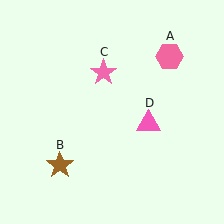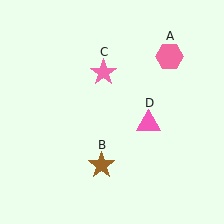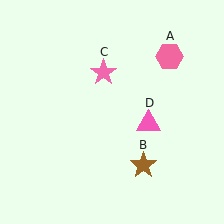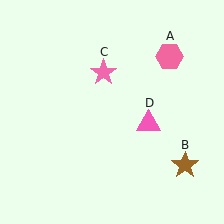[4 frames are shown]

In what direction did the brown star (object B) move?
The brown star (object B) moved right.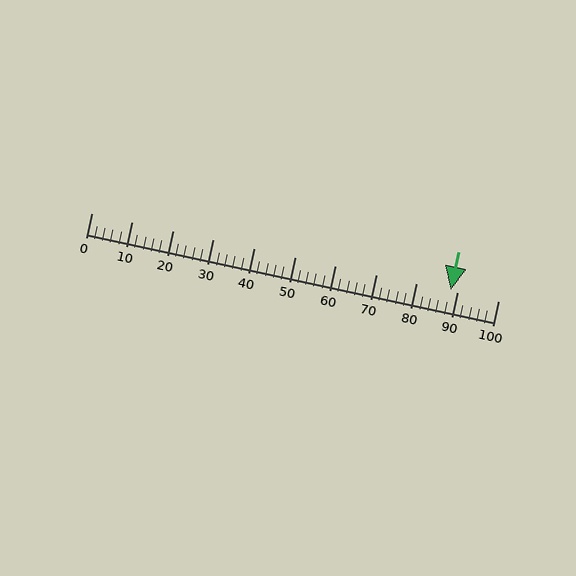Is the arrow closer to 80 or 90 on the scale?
The arrow is closer to 90.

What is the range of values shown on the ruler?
The ruler shows values from 0 to 100.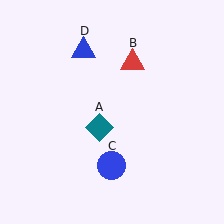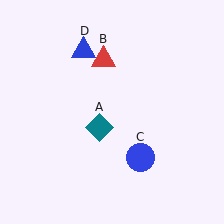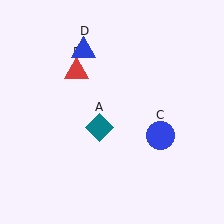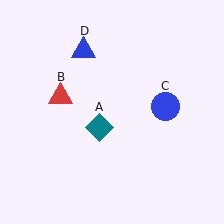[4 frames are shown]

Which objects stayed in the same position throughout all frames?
Teal diamond (object A) and blue triangle (object D) remained stationary.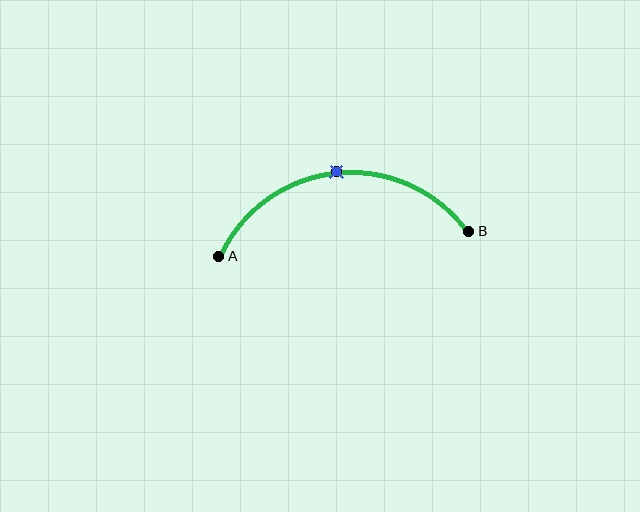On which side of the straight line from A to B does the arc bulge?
The arc bulges above the straight line connecting A and B.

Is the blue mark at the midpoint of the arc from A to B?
Yes. The blue mark lies on the arc at equal arc-length from both A and B — it is the arc midpoint.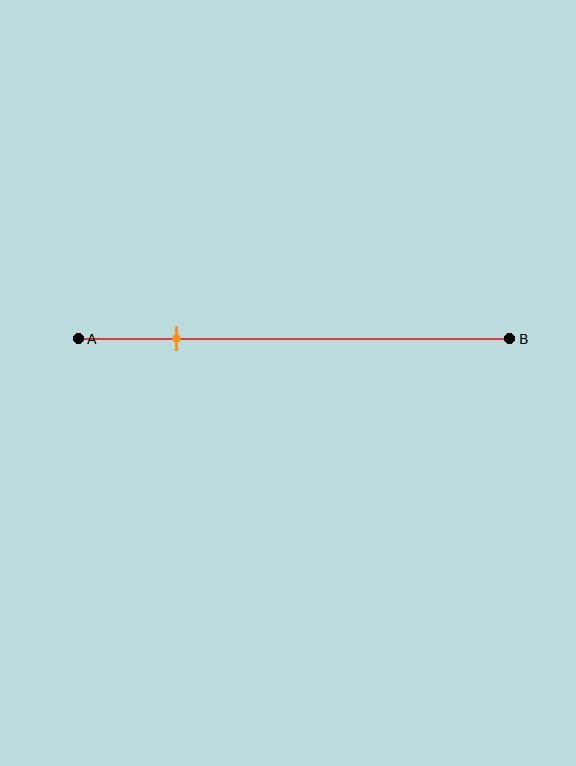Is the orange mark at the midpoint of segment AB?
No, the mark is at about 25% from A, not at the 50% midpoint.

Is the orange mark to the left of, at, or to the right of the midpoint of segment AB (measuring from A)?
The orange mark is to the left of the midpoint of segment AB.